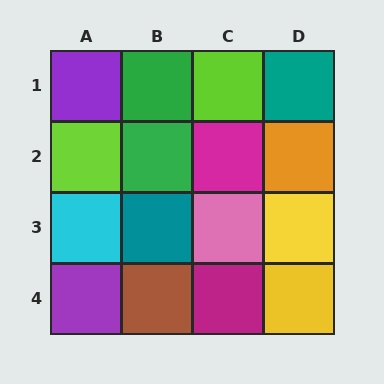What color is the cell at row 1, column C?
Lime.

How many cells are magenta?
2 cells are magenta.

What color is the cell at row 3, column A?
Cyan.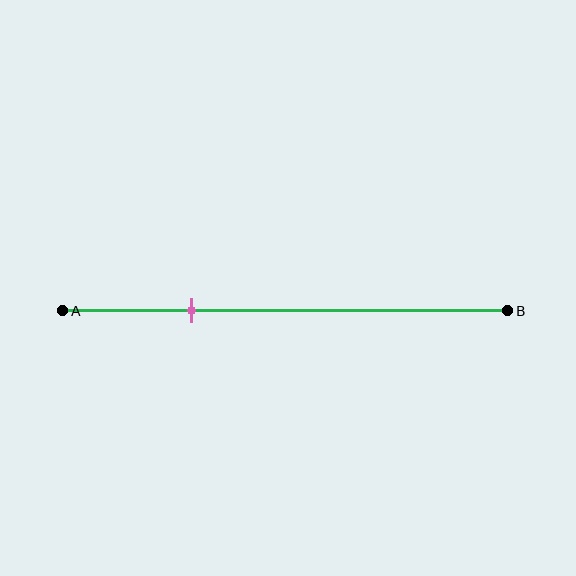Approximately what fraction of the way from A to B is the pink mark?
The pink mark is approximately 30% of the way from A to B.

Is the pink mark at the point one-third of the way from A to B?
No, the mark is at about 30% from A, not at the 33% one-third point.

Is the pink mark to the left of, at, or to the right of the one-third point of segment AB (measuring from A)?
The pink mark is to the left of the one-third point of segment AB.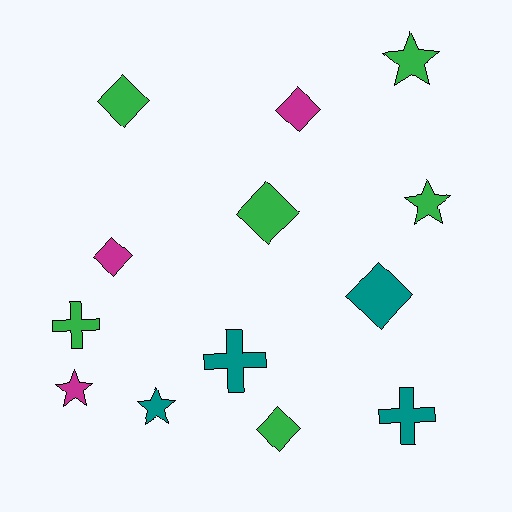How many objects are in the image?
There are 13 objects.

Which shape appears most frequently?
Diamond, with 6 objects.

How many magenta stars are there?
There is 1 magenta star.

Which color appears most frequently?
Green, with 6 objects.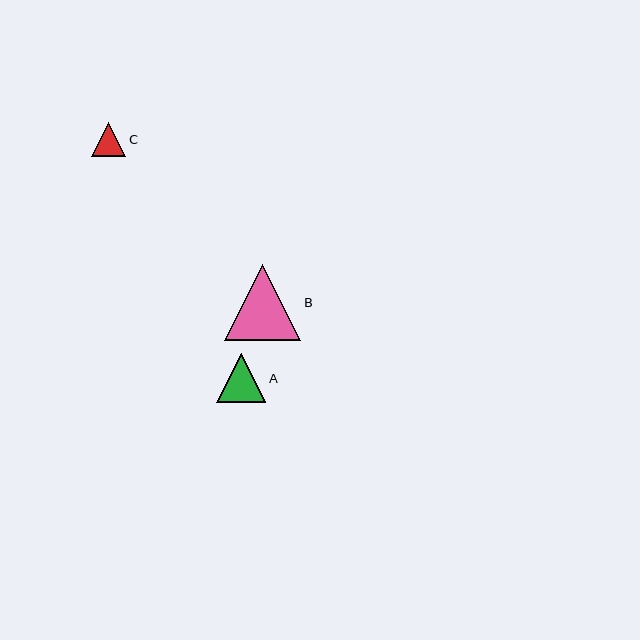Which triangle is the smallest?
Triangle C is the smallest with a size of approximately 34 pixels.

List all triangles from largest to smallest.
From largest to smallest: B, A, C.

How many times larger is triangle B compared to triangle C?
Triangle B is approximately 2.3 times the size of triangle C.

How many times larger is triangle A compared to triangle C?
Triangle A is approximately 1.5 times the size of triangle C.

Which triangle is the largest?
Triangle B is the largest with a size of approximately 76 pixels.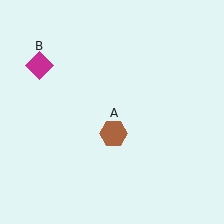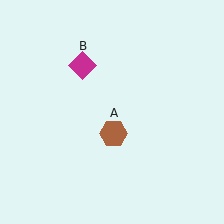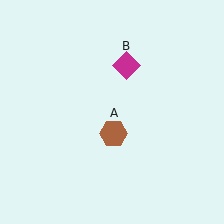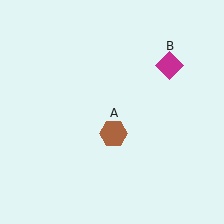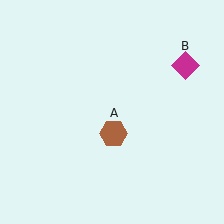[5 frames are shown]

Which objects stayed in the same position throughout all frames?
Brown hexagon (object A) remained stationary.